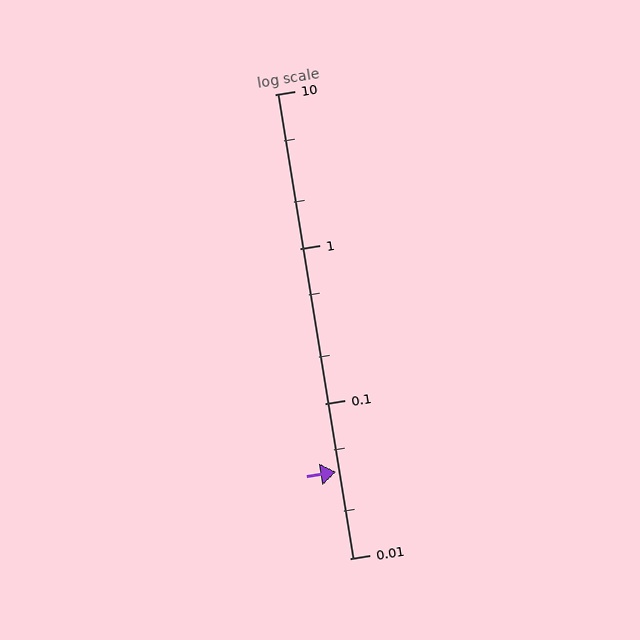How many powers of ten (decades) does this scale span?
The scale spans 3 decades, from 0.01 to 10.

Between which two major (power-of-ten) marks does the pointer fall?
The pointer is between 0.01 and 0.1.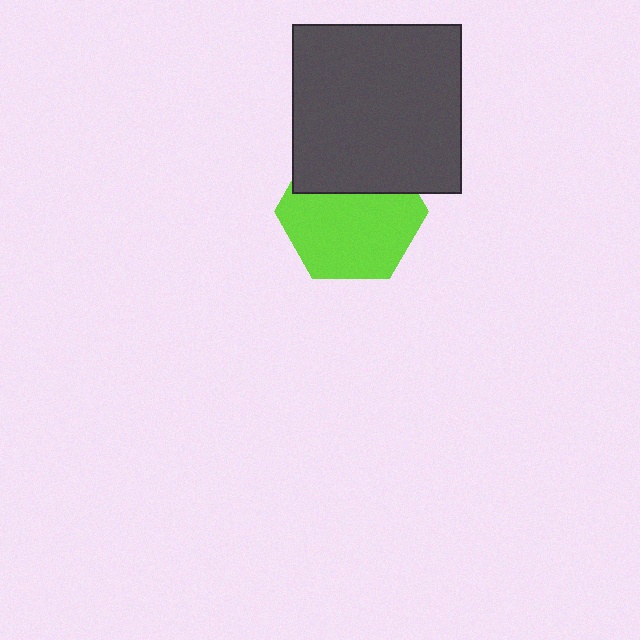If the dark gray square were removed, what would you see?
You would see the complete lime hexagon.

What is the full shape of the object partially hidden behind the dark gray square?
The partially hidden object is a lime hexagon.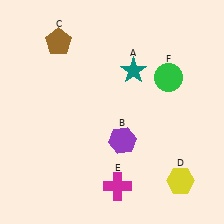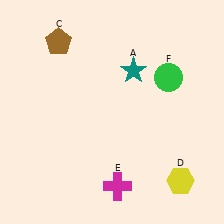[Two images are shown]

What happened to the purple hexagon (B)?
The purple hexagon (B) was removed in Image 2. It was in the bottom-right area of Image 1.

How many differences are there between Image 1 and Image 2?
There is 1 difference between the two images.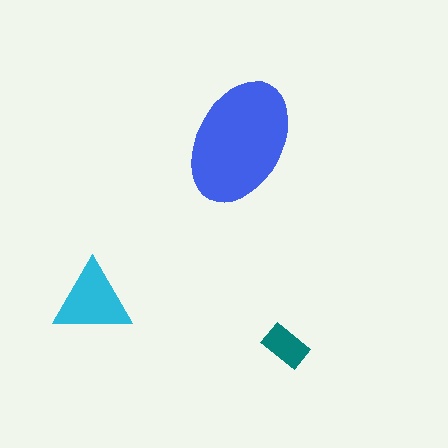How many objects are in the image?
There are 3 objects in the image.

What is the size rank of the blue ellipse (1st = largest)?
1st.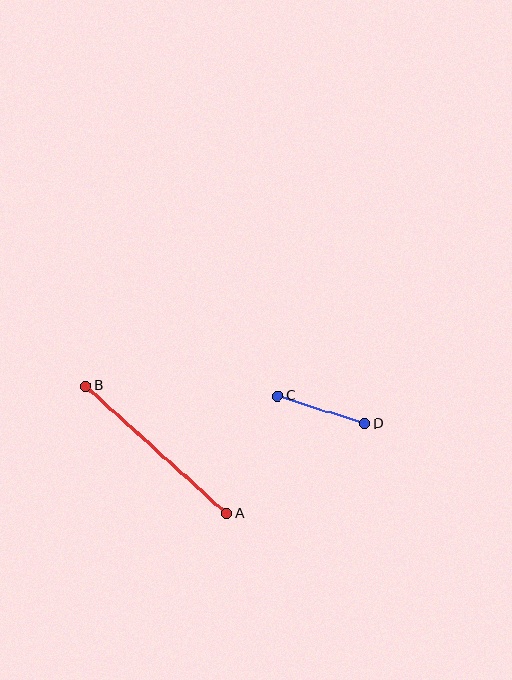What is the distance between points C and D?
The distance is approximately 91 pixels.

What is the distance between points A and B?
The distance is approximately 190 pixels.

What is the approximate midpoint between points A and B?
The midpoint is at approximately (156, 450) pixels.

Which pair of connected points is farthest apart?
Points A and B are farthest apart.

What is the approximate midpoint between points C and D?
The midpoint is at approximately (321, 410) pixels.